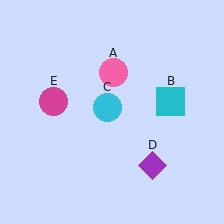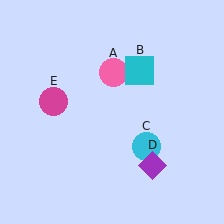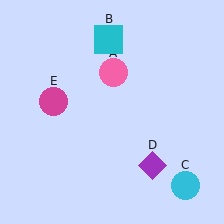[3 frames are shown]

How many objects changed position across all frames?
2 objects changed position: cyan square (object B), cyan circle (object C).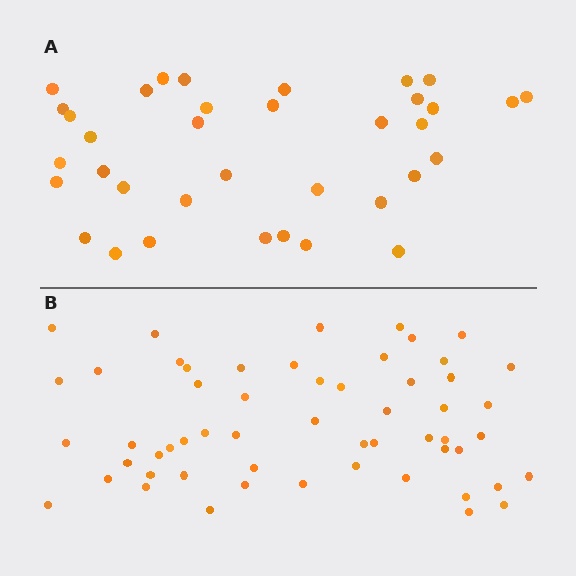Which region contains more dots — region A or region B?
Region B (the bottom region) has more dots.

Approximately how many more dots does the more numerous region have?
Region B has approximately 20 more dots than region A.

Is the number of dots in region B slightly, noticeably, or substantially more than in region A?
Region B has substantially more. The ratio is roughly 1.6 to 1.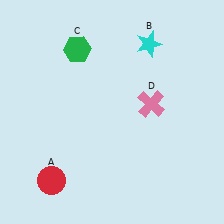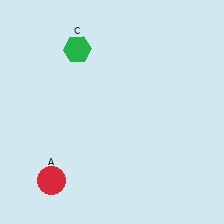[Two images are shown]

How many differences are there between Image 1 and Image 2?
There are 2 differences between the two images.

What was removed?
The pink cross (D), the cyan star (B) were removed in Image 2.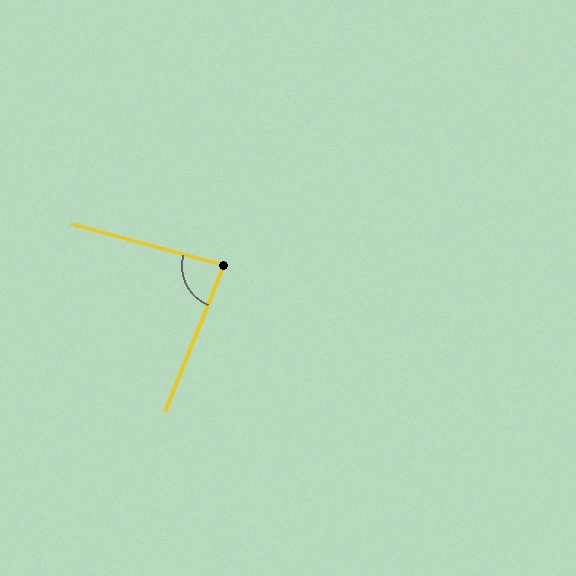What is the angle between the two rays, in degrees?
Approximately 83 degrees.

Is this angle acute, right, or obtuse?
It is acute.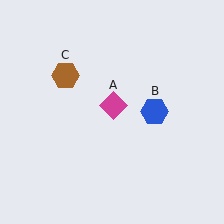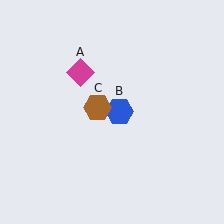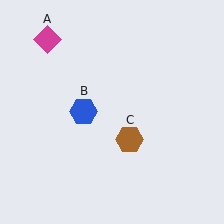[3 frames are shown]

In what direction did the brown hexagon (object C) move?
The brown hexagon (object C) moved down and to the right.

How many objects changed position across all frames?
3 objects changed position: magenta diamond (object A), blue hexagon (object B), brown hexagon (object C).